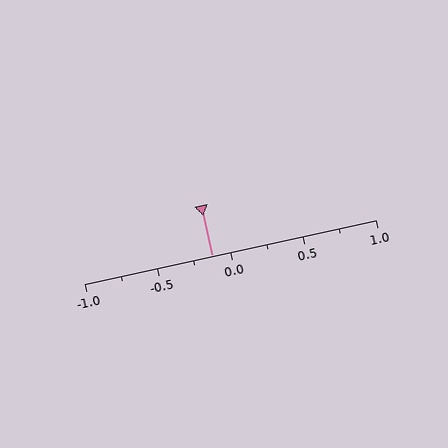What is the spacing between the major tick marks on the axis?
The major ticks are spaced 0.5 apart.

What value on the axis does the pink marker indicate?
The marker indicates approximately -0.12.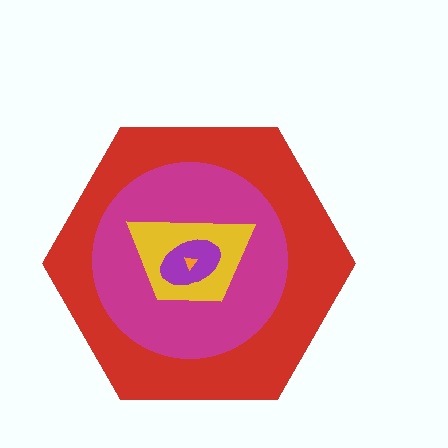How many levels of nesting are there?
5.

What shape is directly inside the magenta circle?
The yellow trapezoid.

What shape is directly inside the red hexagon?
The magenta circle.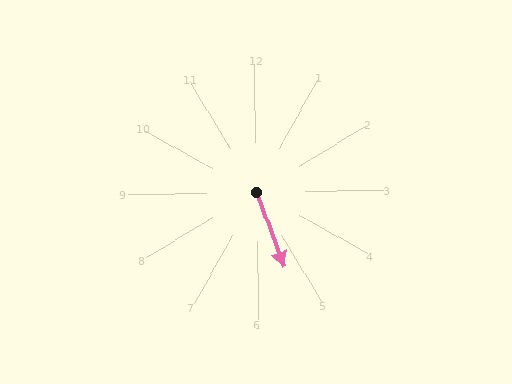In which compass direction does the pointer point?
South.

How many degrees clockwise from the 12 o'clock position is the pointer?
Approximately 160 degrees.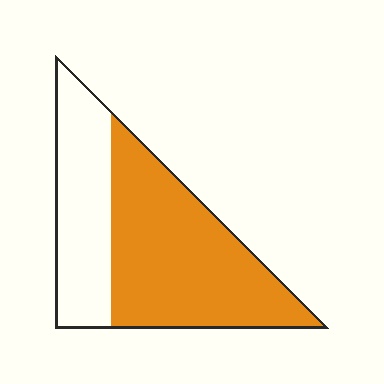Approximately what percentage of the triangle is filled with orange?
Approximately 65%.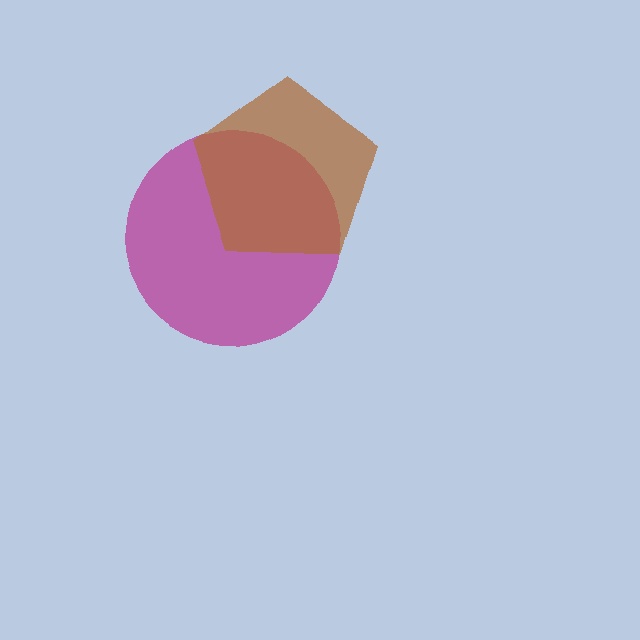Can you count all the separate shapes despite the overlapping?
Yes, there are 2 separate shapes.